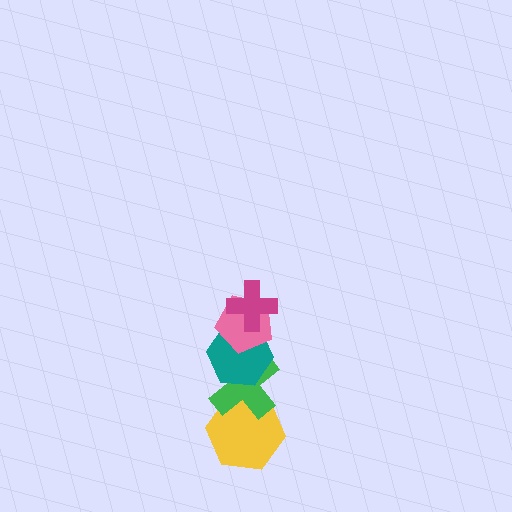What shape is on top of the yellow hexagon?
The green cross is on top of the yellow hexagon.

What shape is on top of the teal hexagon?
The pink pentagon is on top of the teal hexagon.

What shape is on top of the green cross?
The teal hexagon is on top of the green cross.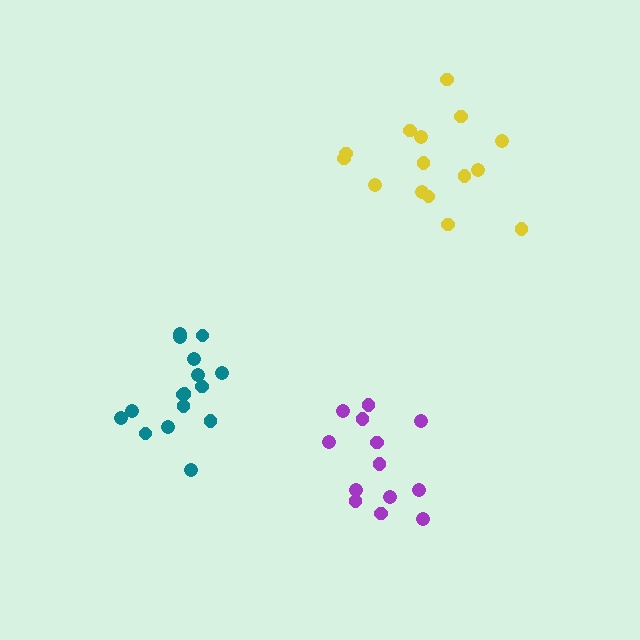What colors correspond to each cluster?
The clusters are colored: yellow, teal, purple.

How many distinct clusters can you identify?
There are 3 distinct clusters.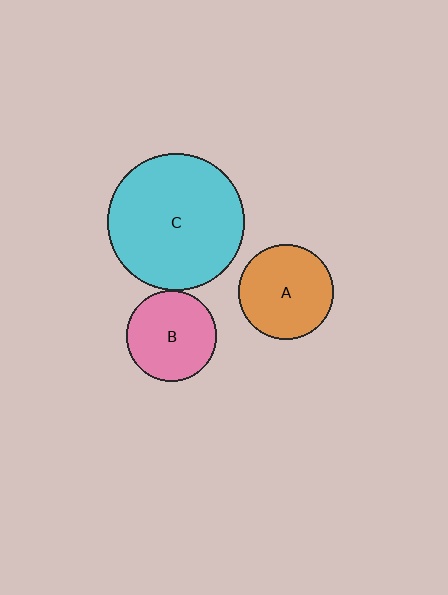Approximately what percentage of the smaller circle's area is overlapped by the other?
Approximately 5%.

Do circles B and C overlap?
Yes.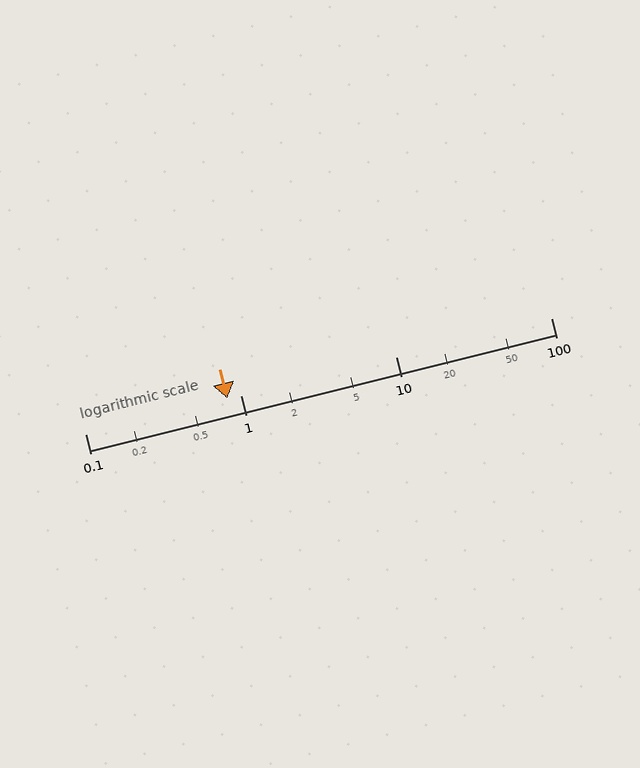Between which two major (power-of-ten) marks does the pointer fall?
The pointer is between 0.1 and 1.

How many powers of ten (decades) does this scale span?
The scale spans 3 decades, from 0.1 to 100.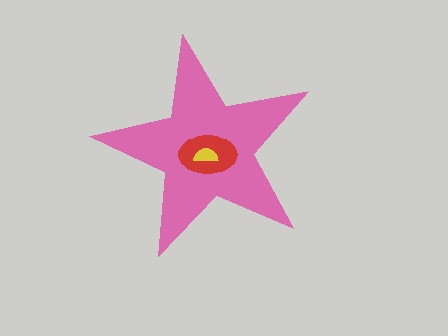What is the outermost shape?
The pink star.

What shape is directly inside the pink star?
The red ellipse.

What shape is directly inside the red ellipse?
The yellow semicircle.